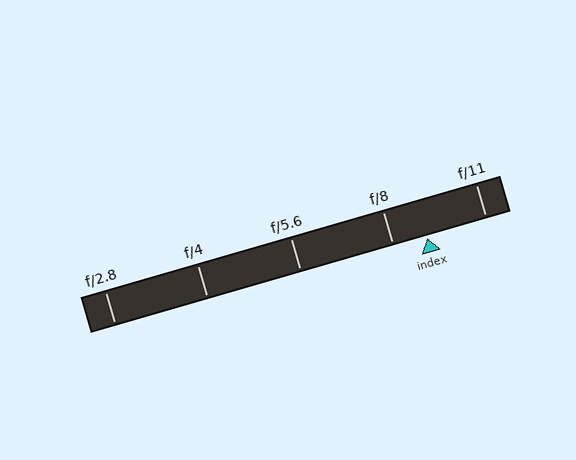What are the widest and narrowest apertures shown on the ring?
The widest aperture shown is f/2.8 and the narrowest is f/11.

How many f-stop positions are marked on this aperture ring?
There are 5 f-stop positions marked.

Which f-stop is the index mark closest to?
The index mark is closest to f/8.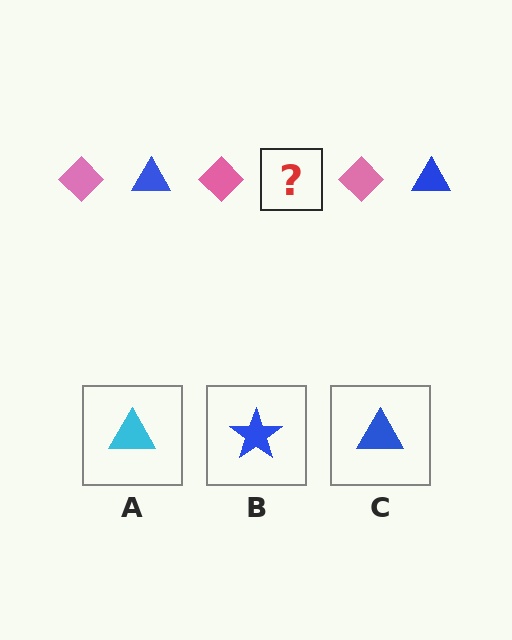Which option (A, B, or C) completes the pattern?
C.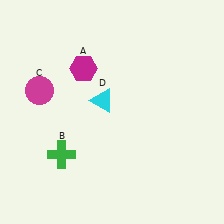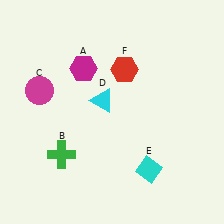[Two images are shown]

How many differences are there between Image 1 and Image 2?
There are 2 differences between the two images.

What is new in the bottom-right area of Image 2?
A cyan diamond (E) was added in the bottom-right area of Image 2.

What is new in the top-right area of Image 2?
A red hexagon (F) was added in the top-right area of Image 2.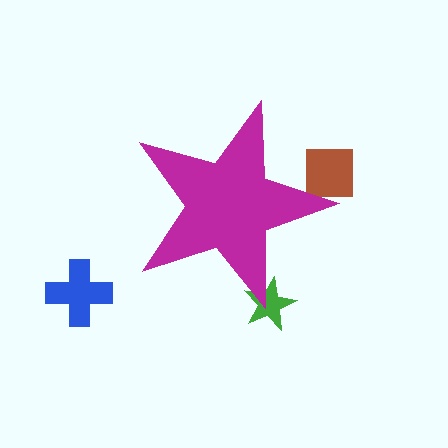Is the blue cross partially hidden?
No, the blue cross is fully visible.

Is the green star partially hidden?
Yes, the green star is partially hidden behind the magenta star.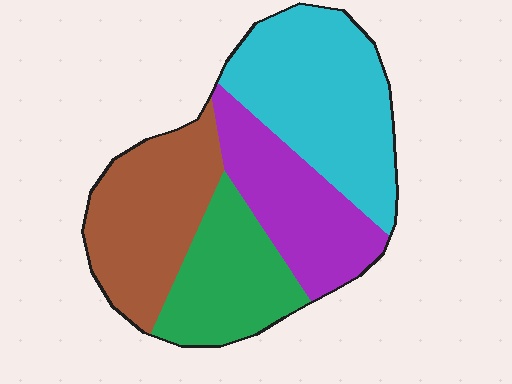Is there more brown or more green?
Brown.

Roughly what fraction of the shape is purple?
Purple takes up about one fifth (1/5) of the shape.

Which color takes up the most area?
Cyan, at roughly 30%.